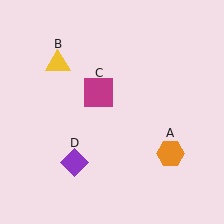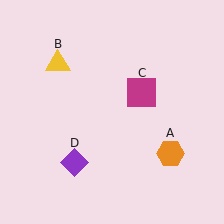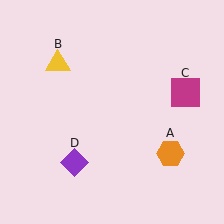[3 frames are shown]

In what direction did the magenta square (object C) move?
The magenta square (object C) moved right.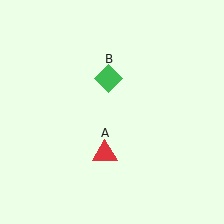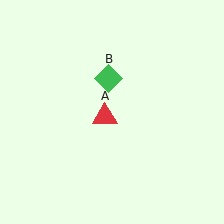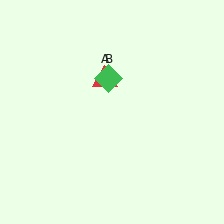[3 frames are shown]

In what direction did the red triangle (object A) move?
The red triangle (object A) moved up.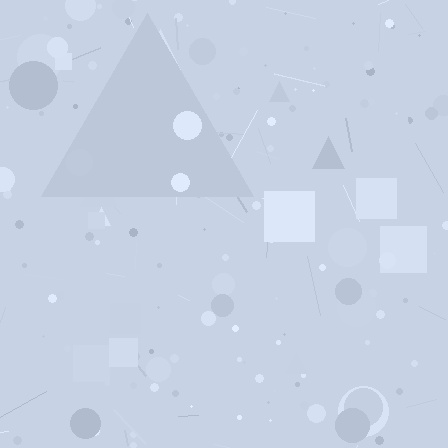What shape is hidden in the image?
A triangle is hidden in the image.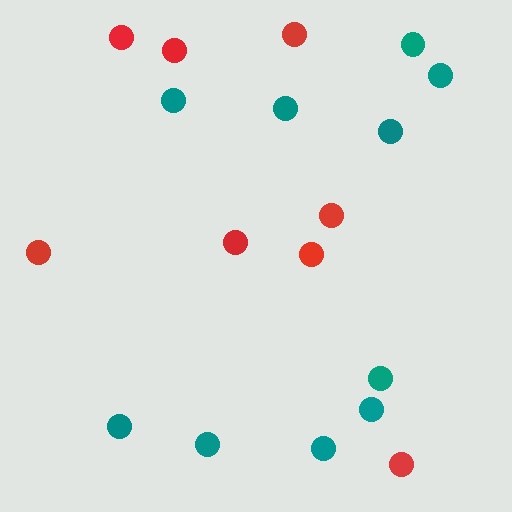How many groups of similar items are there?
There are 2 groups: one group of teal circles (10) and one group of red circles (8).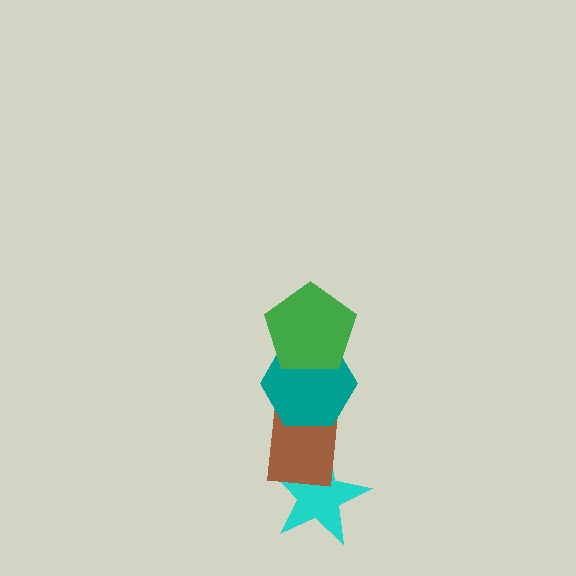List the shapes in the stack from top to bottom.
From top to bottom: the green pentagon, the teal hexagon, the brown rectangle, the cyan star.